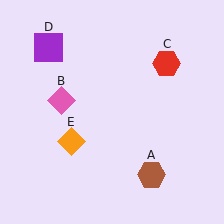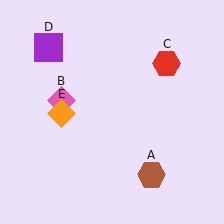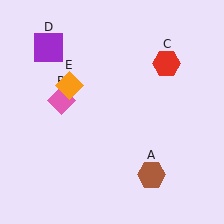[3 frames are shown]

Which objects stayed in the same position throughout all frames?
Brown hexagon (object A) and pink diamond (object B) and red hexagon (object C) and purple square (object D) remained stationary.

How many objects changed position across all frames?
1 object changed position: orange diamond (object E).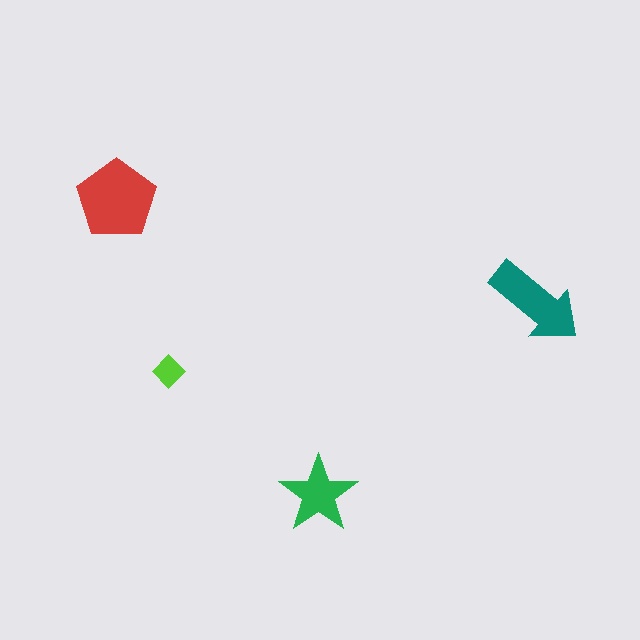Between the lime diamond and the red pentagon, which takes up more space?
The red pentagon.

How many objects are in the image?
There are 4 objects in the image.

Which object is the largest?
The red pentagon.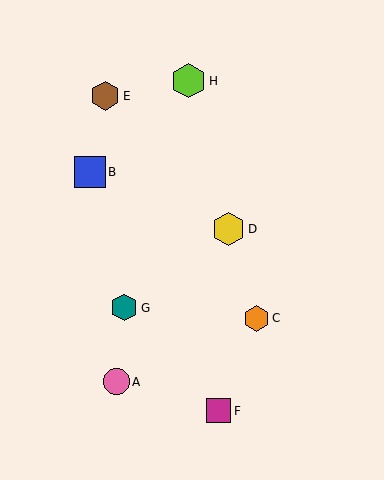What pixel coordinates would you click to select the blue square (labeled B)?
Click at (90, 172) to select the blue square B.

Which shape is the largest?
The lime hexagon (labeled H) is the largest.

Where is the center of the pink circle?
The center of the pink circle is at (116, 382).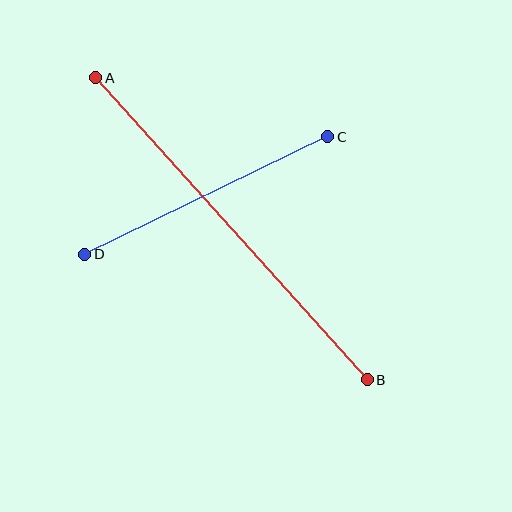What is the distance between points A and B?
The distance is approximately 406 pixels.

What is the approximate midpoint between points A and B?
The midpoint is at approximately (231, 229) pixels.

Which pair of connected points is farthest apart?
Points A and B are farthest apart.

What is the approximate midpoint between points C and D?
The midpoint is at approximately (206, 196) pixels.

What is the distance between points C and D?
The distance is approximately 270 pixels.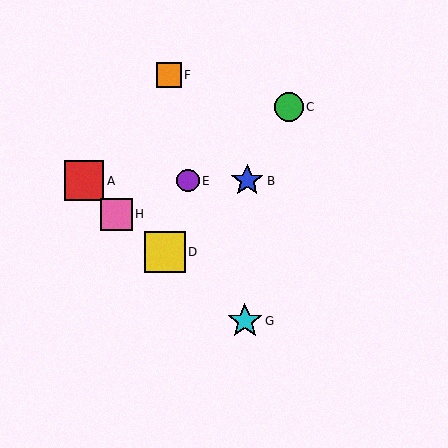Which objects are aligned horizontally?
Objects A, B, E are aligned horizontally.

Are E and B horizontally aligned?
Yes, both are at y≈181.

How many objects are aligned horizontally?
3 objects (A, B, E) are aligned horizontally.